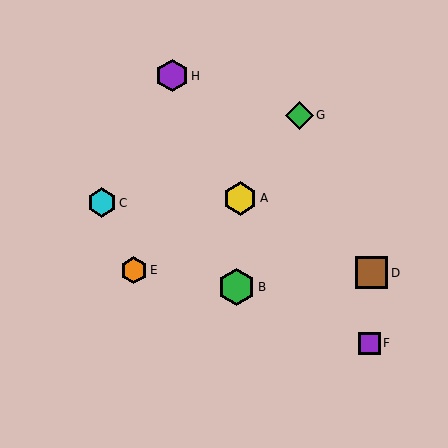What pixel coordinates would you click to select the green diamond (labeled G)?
Click at (299, 115) to select the green diamond G.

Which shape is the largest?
The green hexagon (labeled B) is the largest.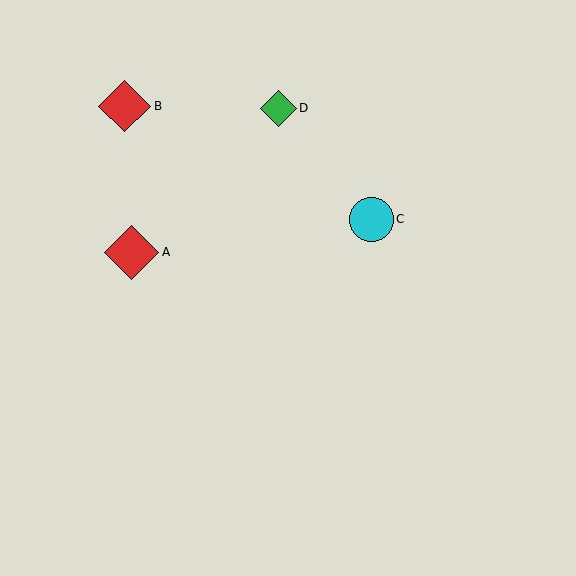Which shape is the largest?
The red diamond (labeled A) is the largest.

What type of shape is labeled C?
Shape C is a cyan circle.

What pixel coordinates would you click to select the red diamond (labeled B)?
Click at (125, 106) to select the red diamond B.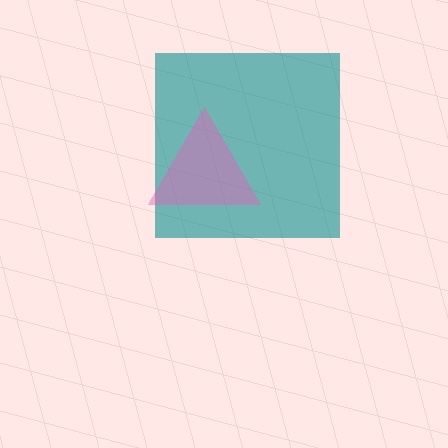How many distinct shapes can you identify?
There are 2 distinct shapes: a teal square, a pink triangle.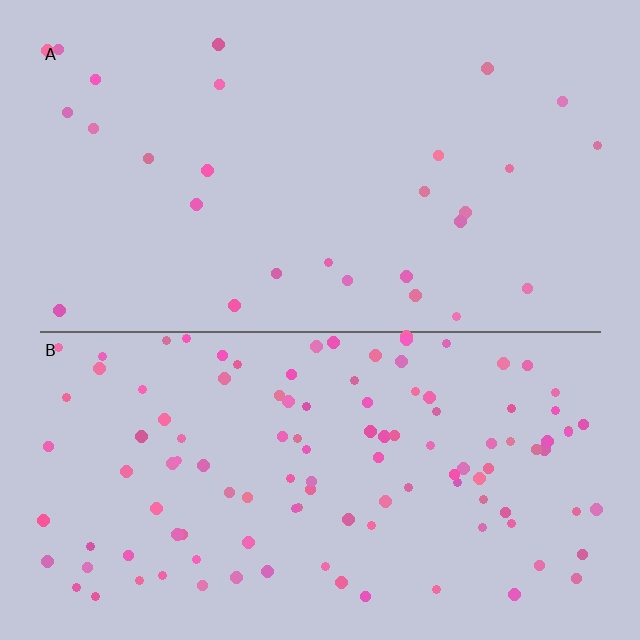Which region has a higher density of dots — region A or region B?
B (the bottom).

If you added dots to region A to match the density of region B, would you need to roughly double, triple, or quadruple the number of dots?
Approximately quadruple.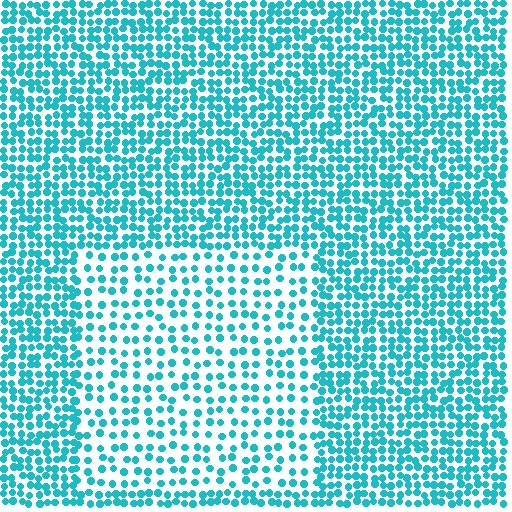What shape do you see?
I see a rectangle.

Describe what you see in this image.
The image contains small cyan elements arranged at two different densities. A rectangle-shaped region is visible where the elements are less densely packed than the surrounding area.